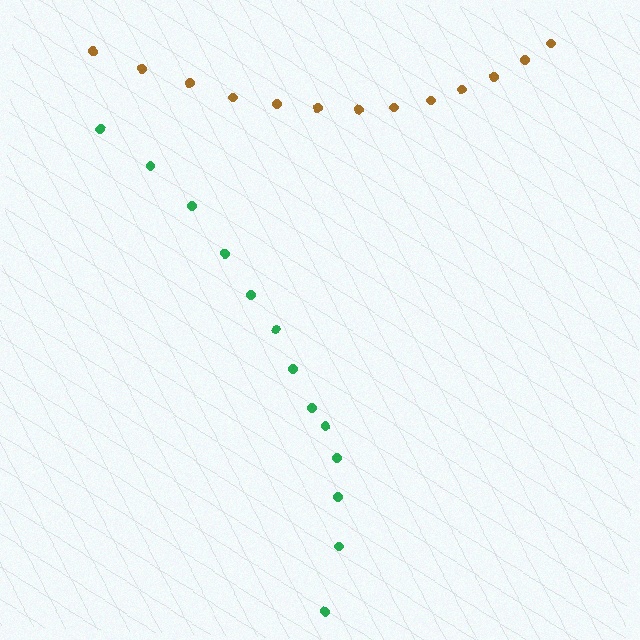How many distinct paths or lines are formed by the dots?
There are 2 distinct paths.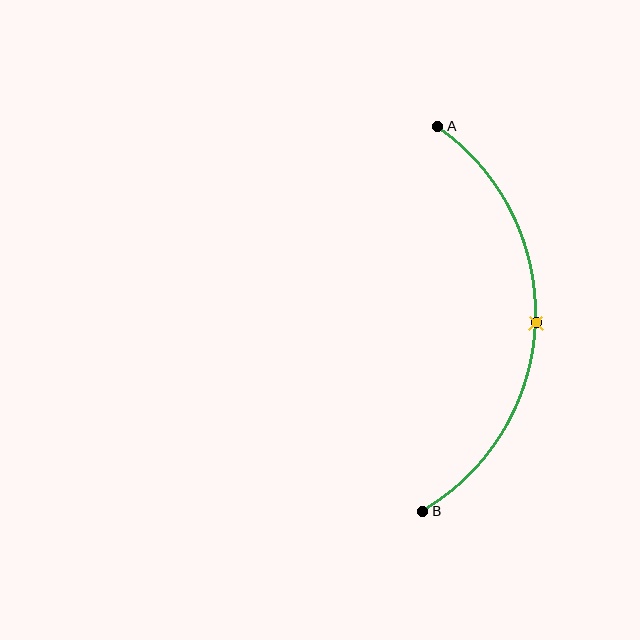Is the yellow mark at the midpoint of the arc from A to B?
Yes. The yellow mark lies on the arc at equal arc-length from both A and B — it is the arc midpoint.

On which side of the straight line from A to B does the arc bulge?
The arc bulges to the right of the straight line connecting A and B.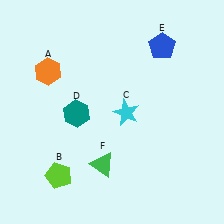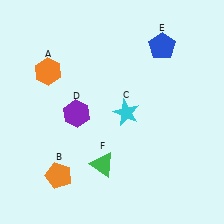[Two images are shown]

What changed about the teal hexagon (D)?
In Image 1, D is teal. In Image 2, it changed to purple.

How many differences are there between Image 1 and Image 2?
There are 2 differences between the two images.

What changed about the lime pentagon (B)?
In Image 1, B is lime. In Image 2, it changed to orange.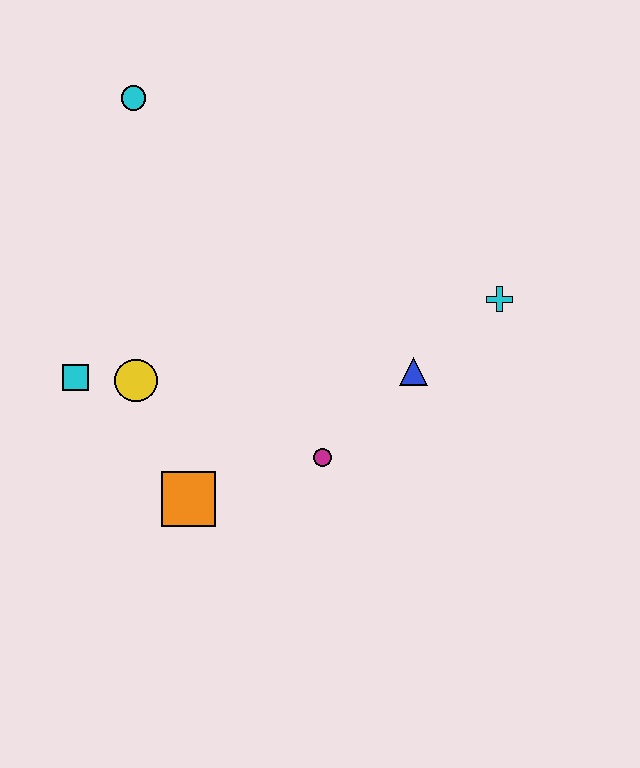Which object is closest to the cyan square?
The yellow circle is closest to the cyan square.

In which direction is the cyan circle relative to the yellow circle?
The cyan circle is above the yellow circle.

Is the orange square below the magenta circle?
Yes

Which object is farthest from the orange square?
The cyan circle is farthest from the orange square.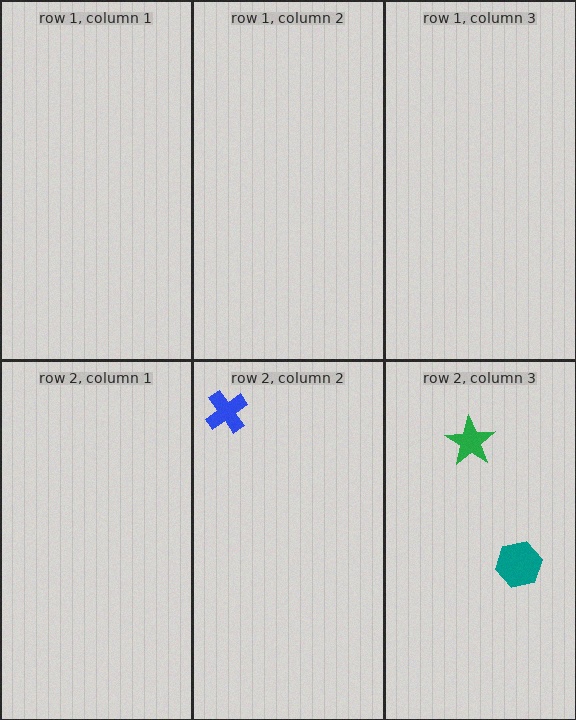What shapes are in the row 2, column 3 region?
The green star, the teal hexagon.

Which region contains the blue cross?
The row 2, column 2 region.